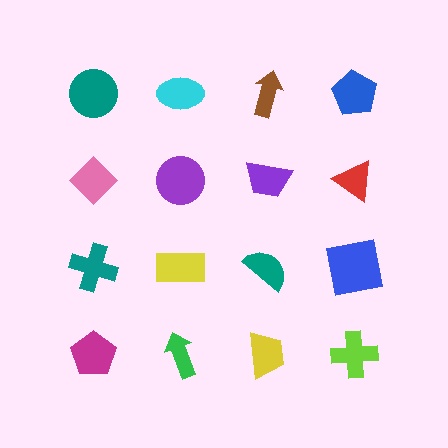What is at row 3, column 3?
A teal semicircle.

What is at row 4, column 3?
A yellow trapezoid.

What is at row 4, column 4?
A lime cross.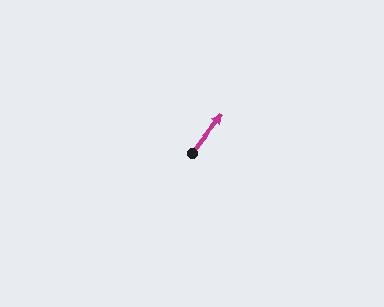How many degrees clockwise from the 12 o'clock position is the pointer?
Approximately 38 degrees.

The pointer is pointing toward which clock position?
Roughly 1 o'clock.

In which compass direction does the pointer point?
Northeast.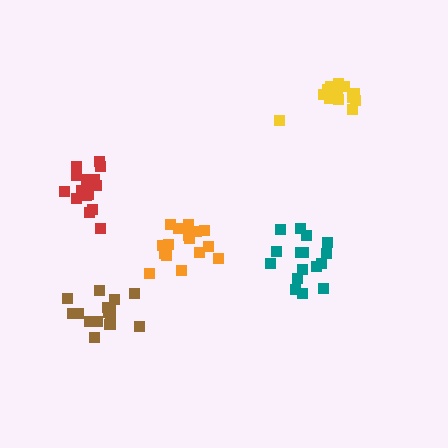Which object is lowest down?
The brown cluster is bottommost.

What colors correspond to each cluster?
The clusters are colored: teal, yellow, brown, orange, red.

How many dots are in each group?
Group 1: 16 dots, Group 2: 14 dots, Group 3: 16 dots, Group 4: 18 dots, Group 5: 18 dots (82 total).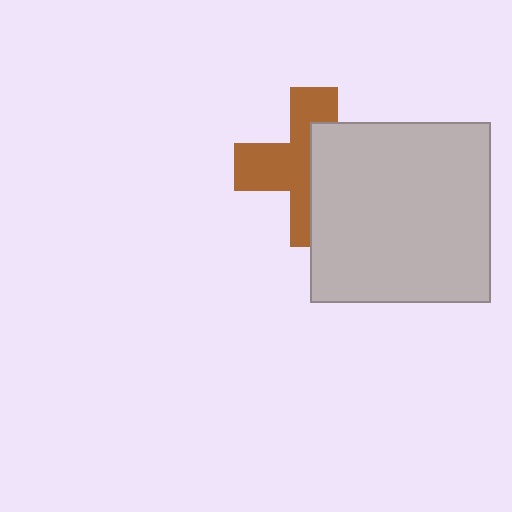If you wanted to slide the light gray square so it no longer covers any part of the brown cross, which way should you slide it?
Slide it right — that is the most direct way to separate the two shapes.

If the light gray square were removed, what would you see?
You would see the complete brown cross.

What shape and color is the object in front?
The object in front is a light gray square.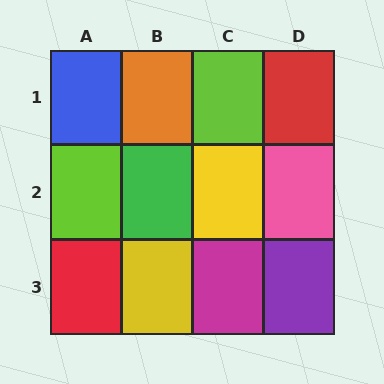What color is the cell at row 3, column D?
Purple.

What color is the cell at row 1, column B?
Orange.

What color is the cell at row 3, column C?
Magenta.